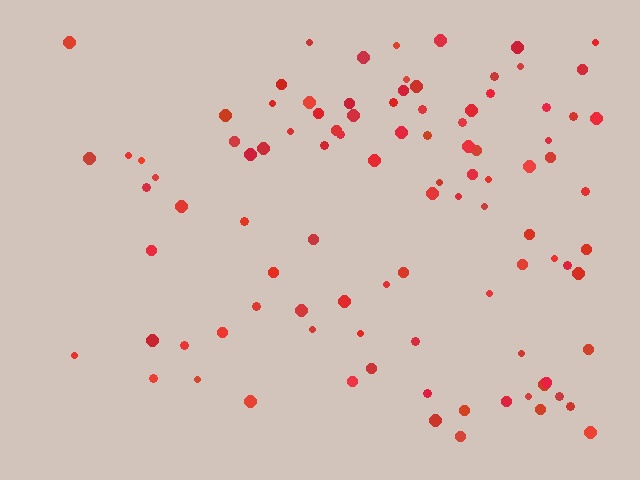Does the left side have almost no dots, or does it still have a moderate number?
Still a moderate number, just noticeably fewer than the right.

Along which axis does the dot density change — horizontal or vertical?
Horizontal.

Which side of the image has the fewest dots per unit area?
The left.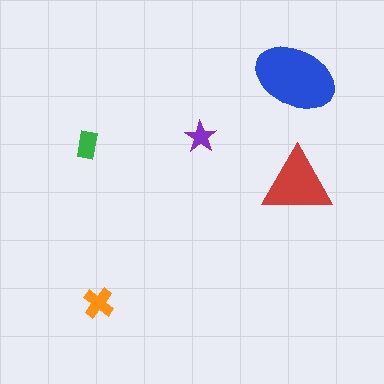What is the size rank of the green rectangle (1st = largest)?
4th.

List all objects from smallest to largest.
The purple star, the green rectangle, the orange cross, the red triangle, the blue ellipse.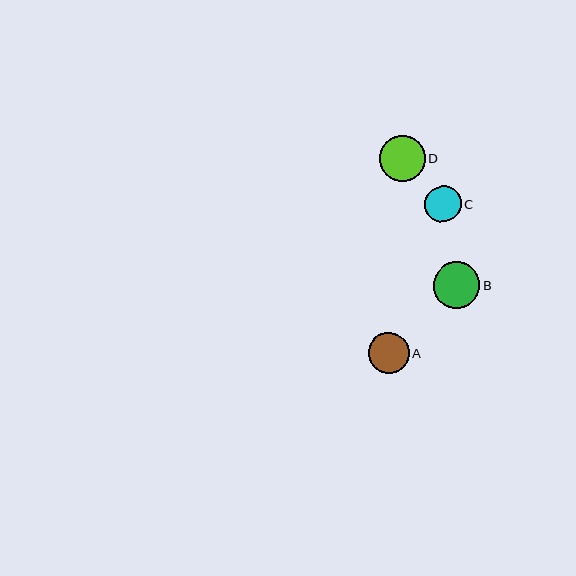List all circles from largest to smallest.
From largest to smallest: B, D, A, C.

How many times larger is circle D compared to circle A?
Circle D is approximately 1.1 times the size of circle A.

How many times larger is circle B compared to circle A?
Circle B is approximately 1.1 times the size of circle A.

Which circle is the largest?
Circle B is the largest with a size of approximately 47 pixels.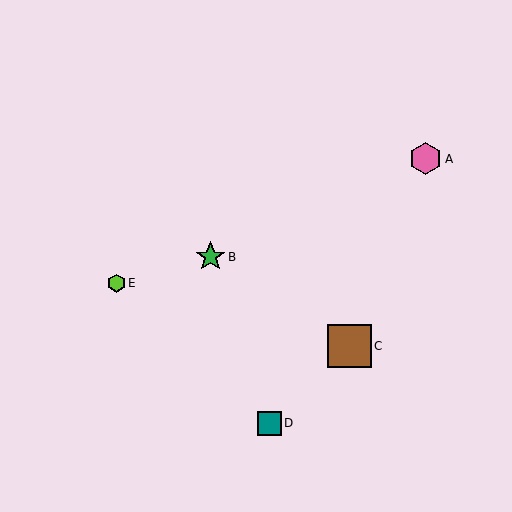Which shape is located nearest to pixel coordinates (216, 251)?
The green star (labeled B) at (211, 257) is nearest to that location.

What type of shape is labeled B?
Shape B is a green star.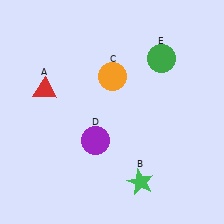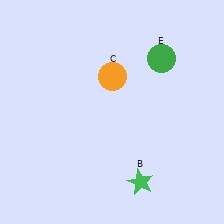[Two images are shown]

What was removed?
The red triangle (A), the purple circle (D) were removed in Image 2.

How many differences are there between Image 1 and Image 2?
There are 2 differences between the two images.